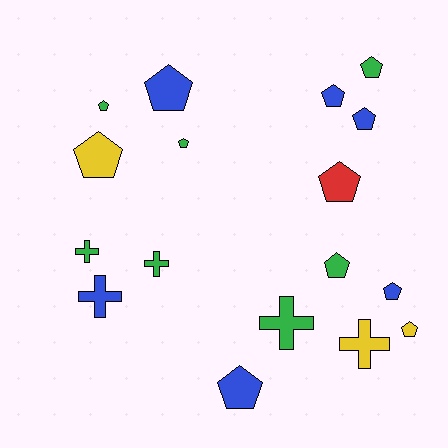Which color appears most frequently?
Green, with 7 objects.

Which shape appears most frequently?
Pentagon, with 12 objects.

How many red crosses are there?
There are no red crosses.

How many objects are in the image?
There are 17 objects.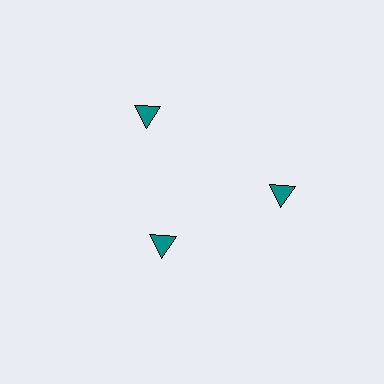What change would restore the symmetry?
The symmetry would be restored by moving it outward, back onto the ring so that all 3 triangles sit at equal angles and equal distance from the center.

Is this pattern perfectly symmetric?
No. The 3 teal triangles are arranged in a ring, but one element near the 7 o'clock position is pulled inward toward the center, breaking the 3-fold rotational symmetry.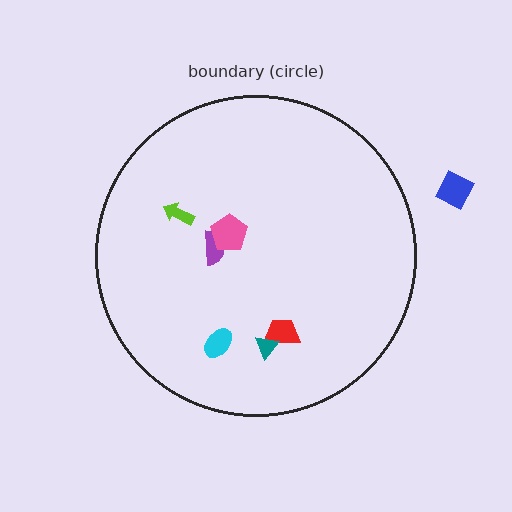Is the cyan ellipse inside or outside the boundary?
Inside.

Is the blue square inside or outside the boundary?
Outside.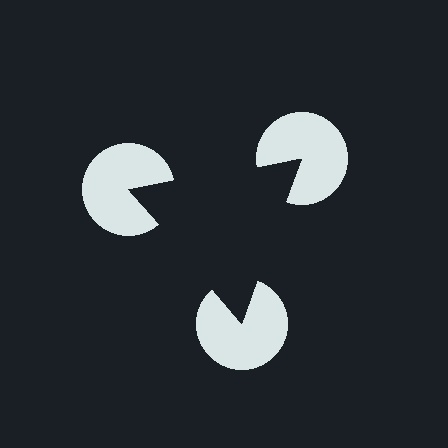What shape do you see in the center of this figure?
An illusory triangle — its edges are inferred from the aligned wedge cuts in the pac-man discs, not physically drawn.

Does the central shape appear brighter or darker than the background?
It typically appears slightly darker than the background, even though no actual brightness change is drawn.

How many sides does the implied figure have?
3 sides.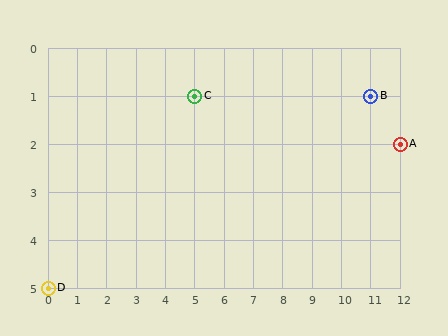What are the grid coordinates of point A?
Point A is at grid coordinates (12, 2).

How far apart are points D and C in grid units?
Points D and C are 5 columns and 4 rows apart (about 6.4 grid units diagonally).